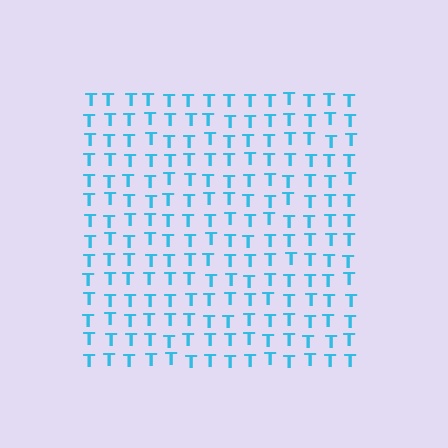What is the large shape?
The large shape is a square.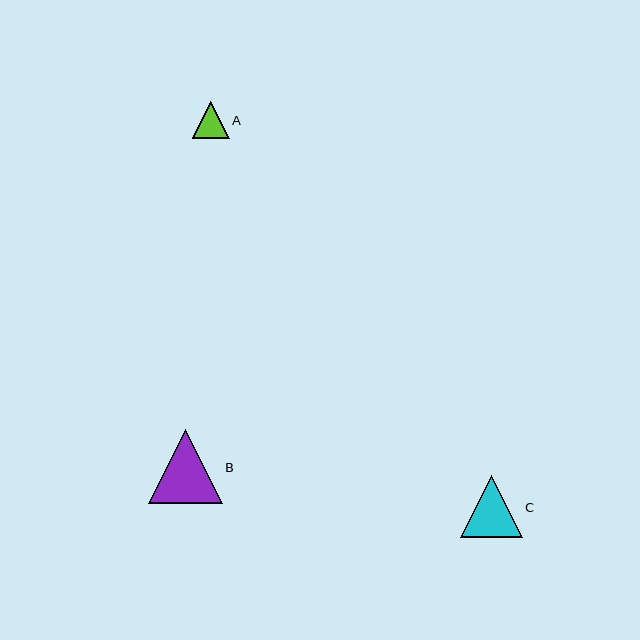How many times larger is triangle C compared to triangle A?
Triangle C is approximately 1.7 times the size of triangle A.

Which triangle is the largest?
Triangle B is the largest with a size of approximately 74 pixels.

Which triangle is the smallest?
Triangle A is the smallest with a size of approximately 37 pixels.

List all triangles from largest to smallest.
From largest to smallest: B, C, A.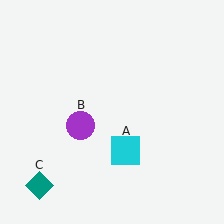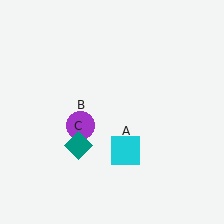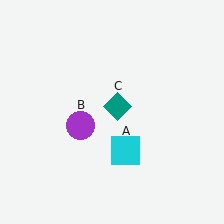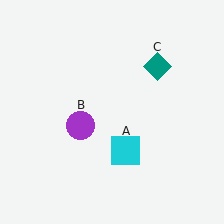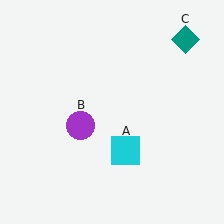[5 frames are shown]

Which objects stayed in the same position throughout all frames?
Cyan square (object A) and purple circle (object B) remained stationary.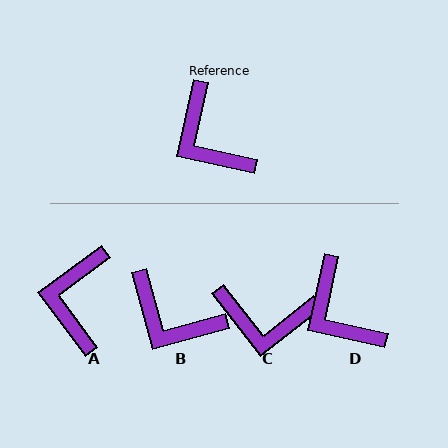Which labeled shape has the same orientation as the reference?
D.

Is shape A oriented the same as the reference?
No, it is off by about 41 degrees.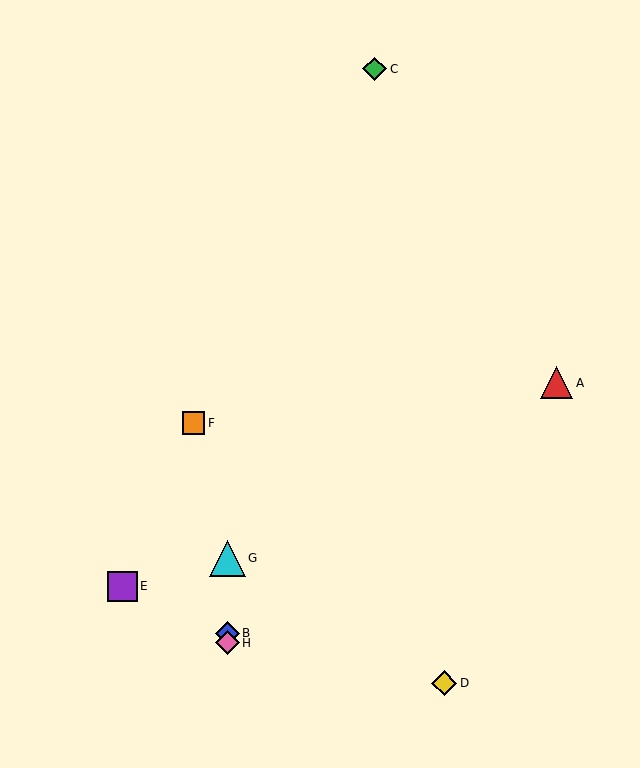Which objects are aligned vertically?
Objects B, G, H are aligned vertically.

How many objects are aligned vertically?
3 objects (B, G, H) are aligned vertically.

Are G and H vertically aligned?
Yes, both are at x≈228.